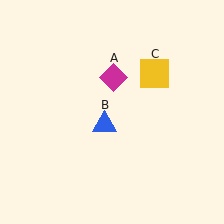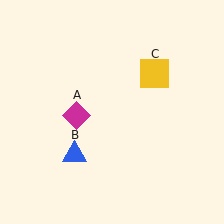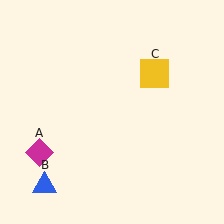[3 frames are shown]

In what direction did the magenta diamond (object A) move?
The magenta diamond (object A) moved down and to the left.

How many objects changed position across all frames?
2 objects changed position: magenta diamond (object A), blue triangle (object B).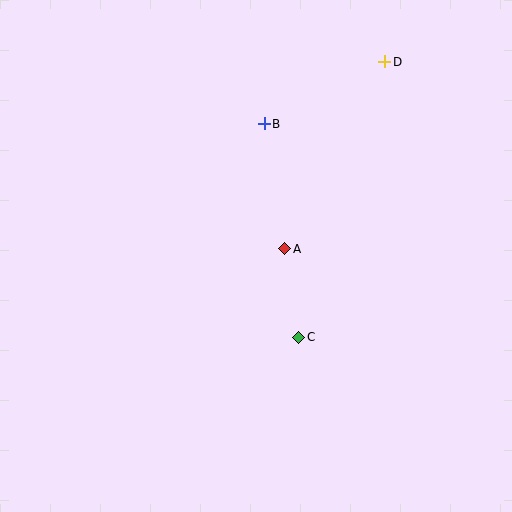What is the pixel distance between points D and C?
The distance between D and C is 288 pixels.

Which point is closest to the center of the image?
Point A at (285, 249) is closest to the center.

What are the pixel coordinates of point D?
Point D is at (385, 62).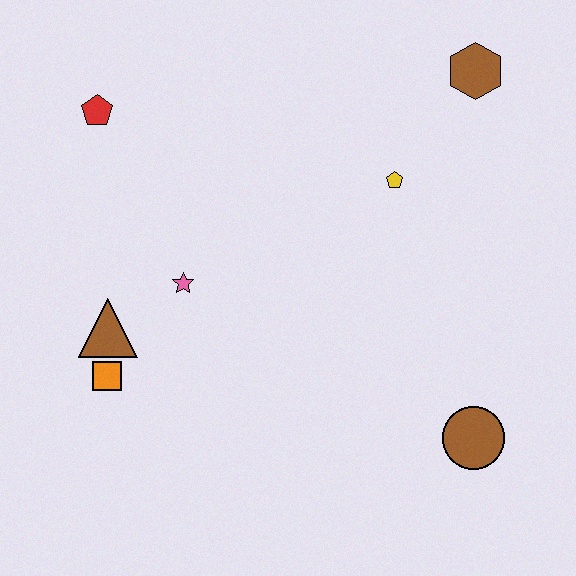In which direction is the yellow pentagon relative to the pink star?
The yellow pentagon is to the right of the pink star.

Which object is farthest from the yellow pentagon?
The orange square is farthest from the yellow pentagon.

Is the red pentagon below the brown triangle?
No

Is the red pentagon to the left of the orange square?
Yes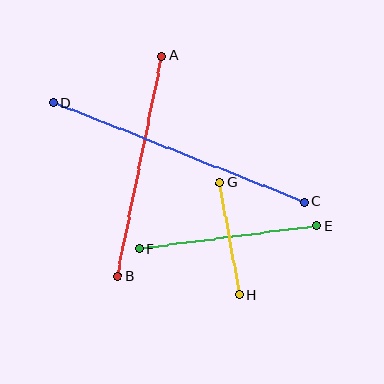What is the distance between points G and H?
The distance is approximately 114 pixels.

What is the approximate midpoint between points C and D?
The midpoint is at approximately (179, 152) pixels.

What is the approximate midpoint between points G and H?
The midpoint is at approximately (230, 239) pixels.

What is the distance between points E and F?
The distance is approximately 179 pixels.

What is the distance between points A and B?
The distance is approximately 225 pixels.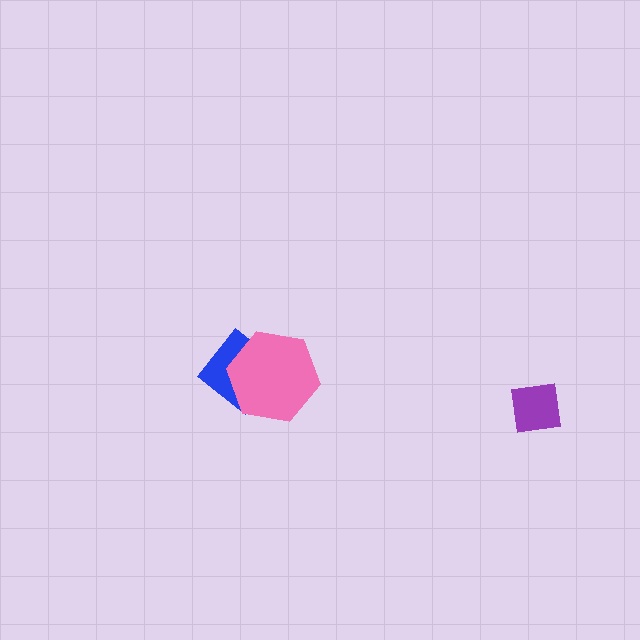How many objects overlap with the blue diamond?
1 object overlaps with the blue diamond.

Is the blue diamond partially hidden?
Yes, it is partially covered by another shape.